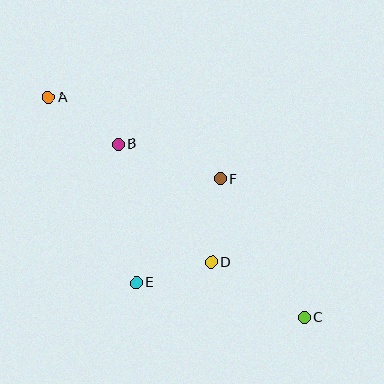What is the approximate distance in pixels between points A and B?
The distance between A and B is approximately 84 pixels.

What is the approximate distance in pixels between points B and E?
The distance between B and E is approximately 140 pixels.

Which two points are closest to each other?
Points D and E are closest to each other.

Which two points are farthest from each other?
Points A and C are farthest from each other.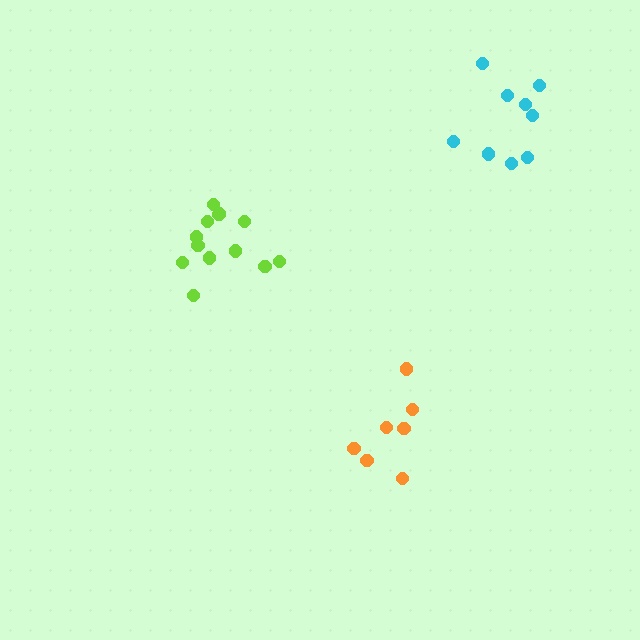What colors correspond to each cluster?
The clusters are colored: orange, lime, cyan.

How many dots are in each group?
Group 1: 7 dots, Group 2: 13 dots, Group 3: 9 dots (29 total).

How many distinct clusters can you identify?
There are 3 distinct clusters.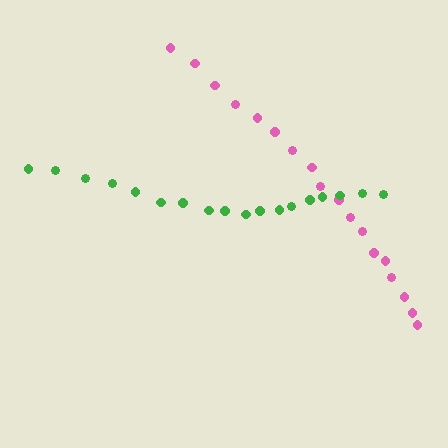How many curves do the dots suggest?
There are 2 distinct paths.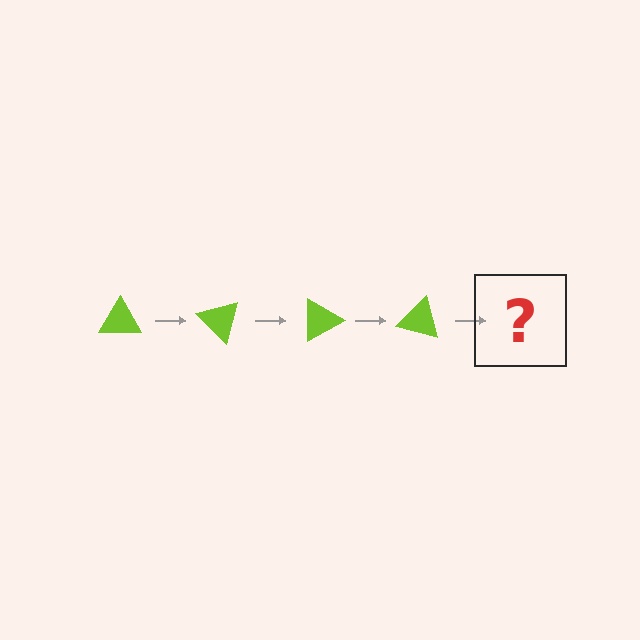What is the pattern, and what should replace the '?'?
The pattern is that the triangle rotates 45 degrees each step. The '?' should be a lime triangle rotated 180 degrees.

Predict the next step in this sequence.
The next step is a lime triangle rotated 180 degrees.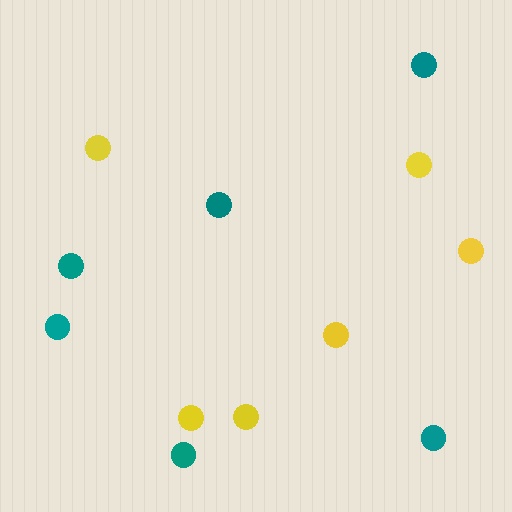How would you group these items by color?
There are 2 groups: one group of yellow circles (6) and one group of teal circles (6).